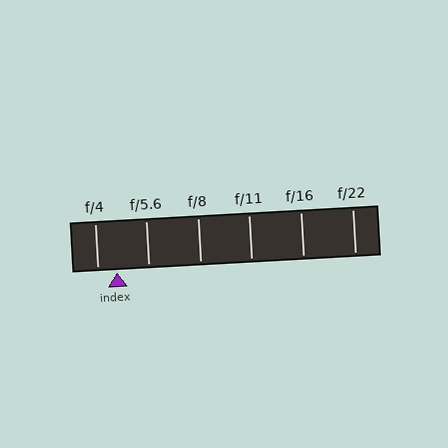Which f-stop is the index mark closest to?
The index mark is closest to f/4.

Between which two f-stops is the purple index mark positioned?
The index mark is between f/4 and f/5.6.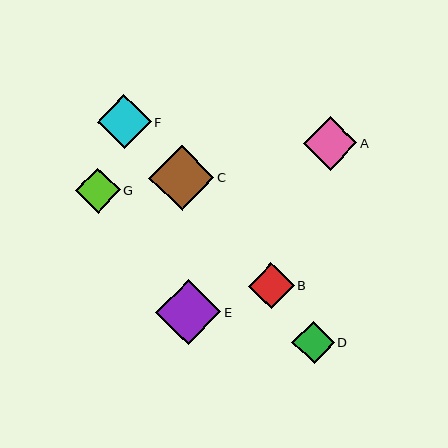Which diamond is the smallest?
Diamond D is the smallest with a size of approximately 42 pixels.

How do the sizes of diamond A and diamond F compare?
Diamond A and diamond F are approximately the same size.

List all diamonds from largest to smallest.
From largest to smallest: C, E, A, F, B, G, D.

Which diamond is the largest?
Diamond C is the largest with a size of approximately 65 pixels.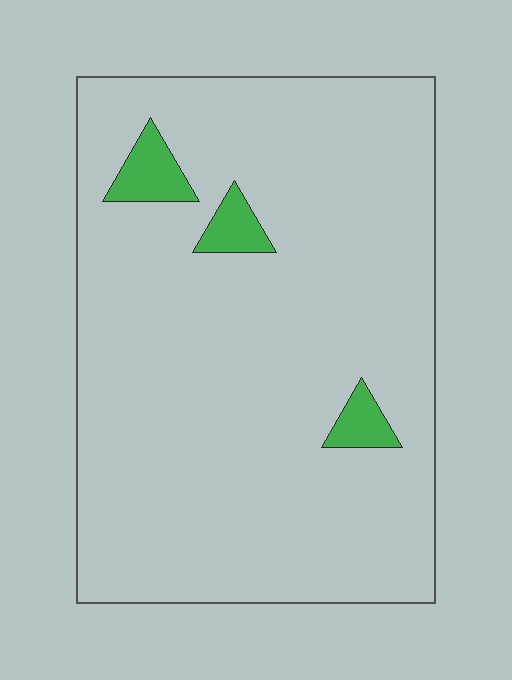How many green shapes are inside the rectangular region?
3.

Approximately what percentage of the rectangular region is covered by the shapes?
Approximately 5%.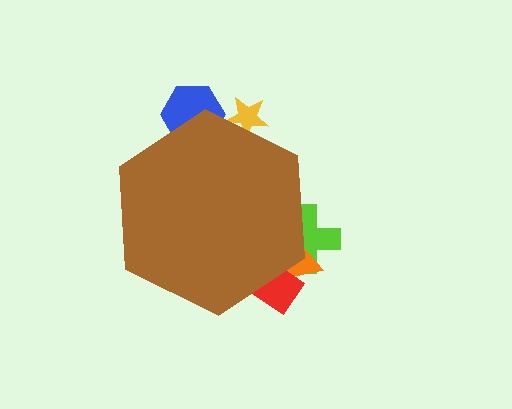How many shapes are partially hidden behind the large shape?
5 shapes are partially hidden.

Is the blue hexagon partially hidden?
Yes, the blue hexagon is partially hidden behind the brown hexagon.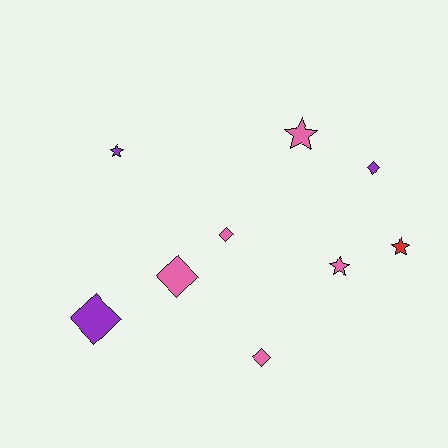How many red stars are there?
There is 1 red star.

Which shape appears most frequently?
Diamond, with 5 objects.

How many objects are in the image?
There are 9 objects.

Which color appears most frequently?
Pink, with 5 objects.